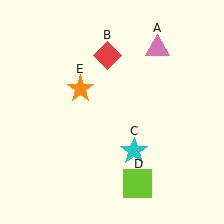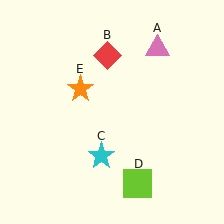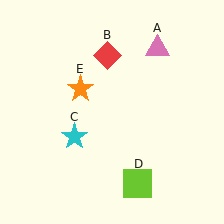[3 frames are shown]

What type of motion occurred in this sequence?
The cyan star (object C) rotated clockwise around the center of the scene.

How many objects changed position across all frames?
1 object changed position: cyan star (object C).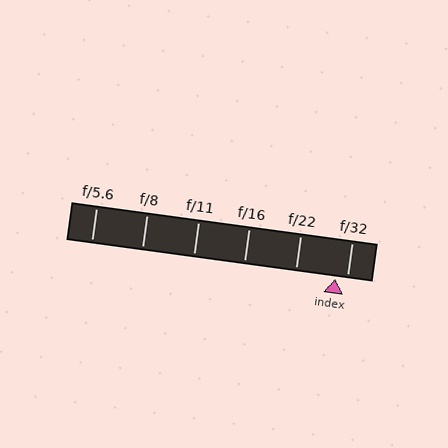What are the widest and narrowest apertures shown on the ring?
The widest aperture shown is f/5.6 and the narrowest is f/32.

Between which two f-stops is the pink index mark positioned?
The index mark is between f/22 and f/32.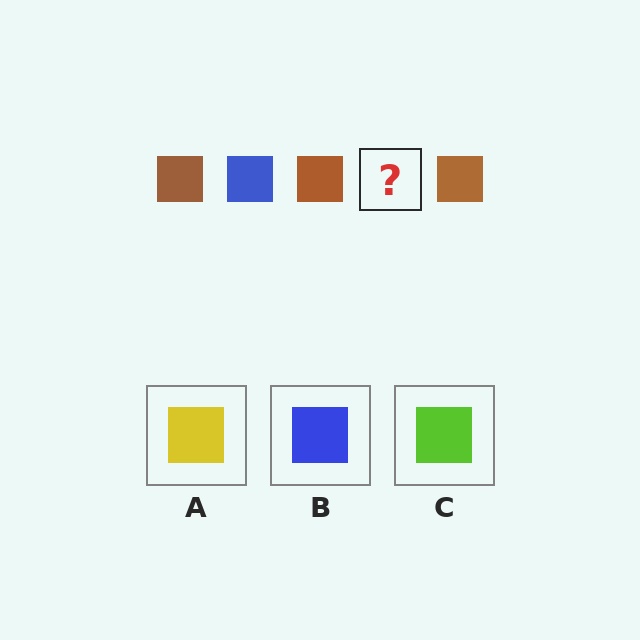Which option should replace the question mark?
Option B.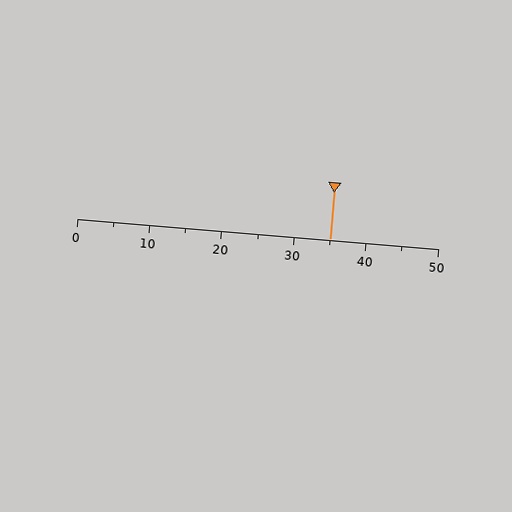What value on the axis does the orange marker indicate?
The marker indicates approximately 35.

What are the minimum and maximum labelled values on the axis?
The axis runs from 0 to 50.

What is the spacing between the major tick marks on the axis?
The major ticks are spaced 10 apart.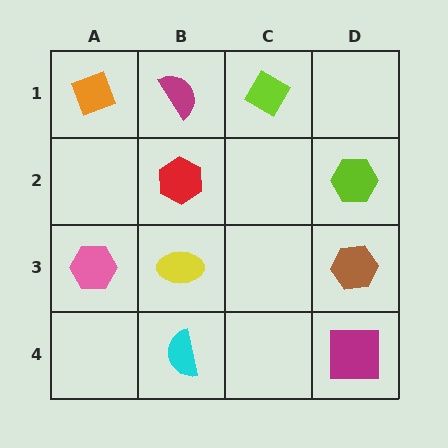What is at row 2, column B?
A red hexagon.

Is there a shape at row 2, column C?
No, that cell is empty.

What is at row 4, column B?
A cyan semicircle.